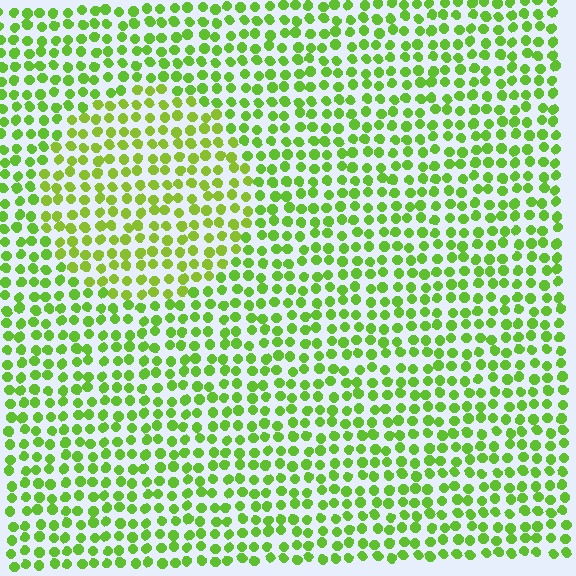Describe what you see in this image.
The image is filled with small lime elements in a uniform arrangement. A circle-shaped region is visible where the elements are tinted to a slightly different hue, forming a subtle color boundary.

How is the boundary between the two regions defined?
The boundary is defined purely by a slight shift in hue (about 17 degrees). Spacing, size, and orientation are identical on both sides.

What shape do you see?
I see a circle.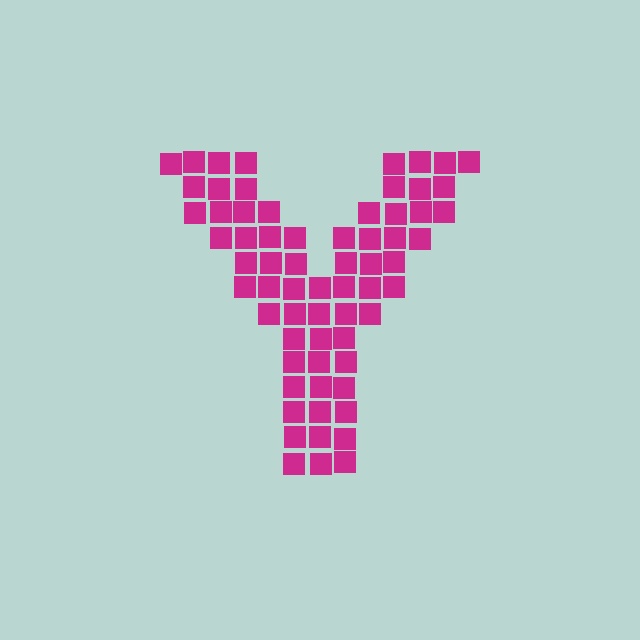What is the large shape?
The large shape is the letter Y.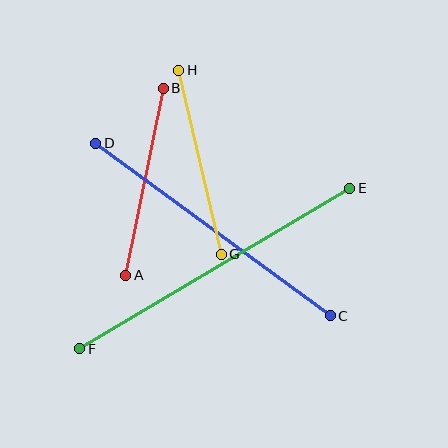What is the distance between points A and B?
The distance is approximately 191 pixels.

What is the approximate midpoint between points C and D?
The midpoint is at approximately (213, 229) pixels.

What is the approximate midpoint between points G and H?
The midpoint is at approximately (200, 162) pixels.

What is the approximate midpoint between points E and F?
The midpoint is at approximately (215, 269) pixels.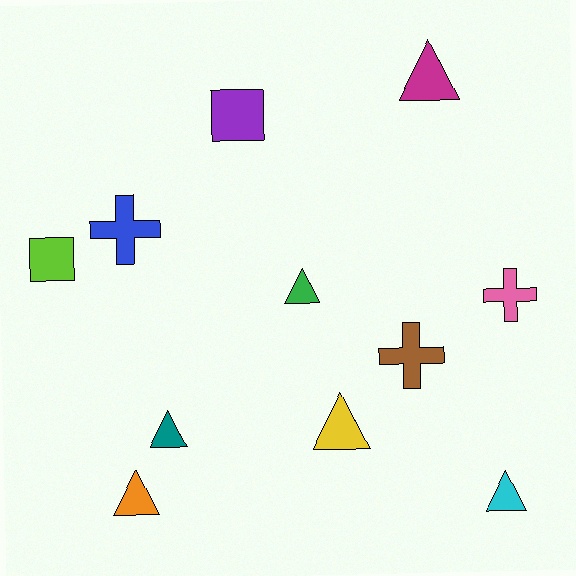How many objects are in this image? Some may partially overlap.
There are 11 objects.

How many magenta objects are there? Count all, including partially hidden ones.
There is 1 magenta object.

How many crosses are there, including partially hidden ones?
There are 3 crosses.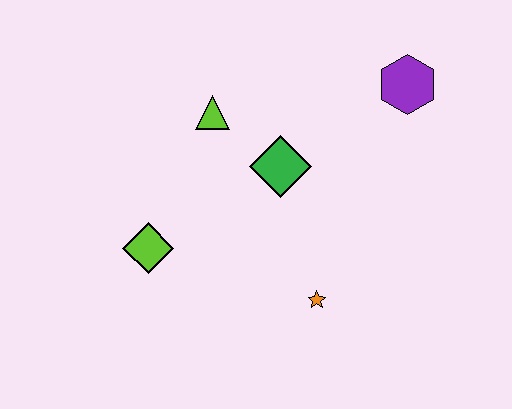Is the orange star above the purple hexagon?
No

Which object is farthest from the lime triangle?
The orange star is farthest from the lime triangle.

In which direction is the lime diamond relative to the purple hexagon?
The lime diamond is to the left of the purple hexagon.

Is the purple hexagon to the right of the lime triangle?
Yes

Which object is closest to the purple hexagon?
The green diamond is closest to the purple hexagon.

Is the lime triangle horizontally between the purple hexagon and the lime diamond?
Yes